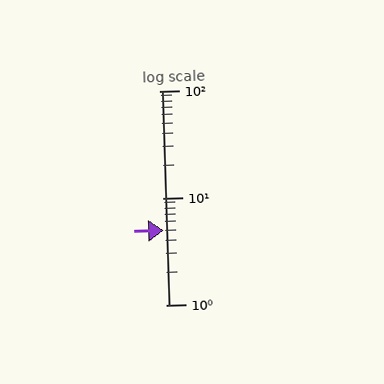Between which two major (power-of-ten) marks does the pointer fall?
The pointer is between 1 and 10.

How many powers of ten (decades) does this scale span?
The scale spans 2 decades, from 1 to 100.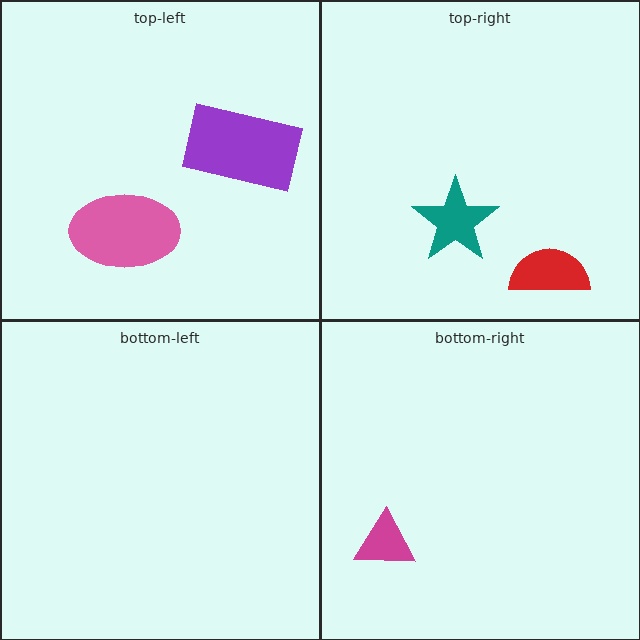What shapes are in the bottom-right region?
The magenta triangle.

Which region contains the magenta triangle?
The bottom-right region.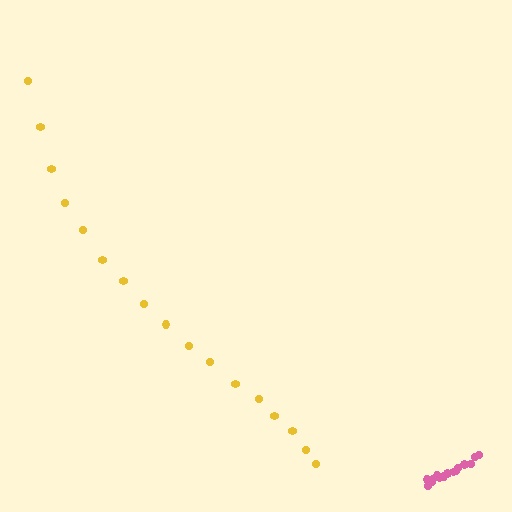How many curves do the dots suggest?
There are 2 distinct paths.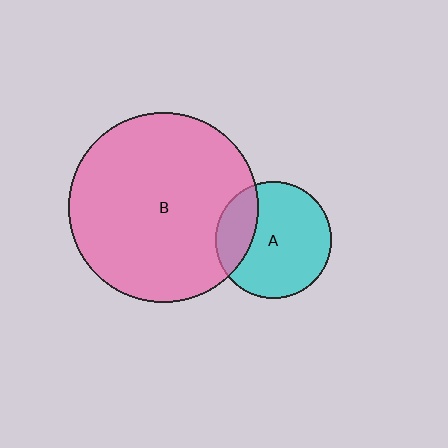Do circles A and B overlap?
Yes.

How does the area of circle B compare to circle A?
Approximately 2.7 times.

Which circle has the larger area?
Circle B (pink).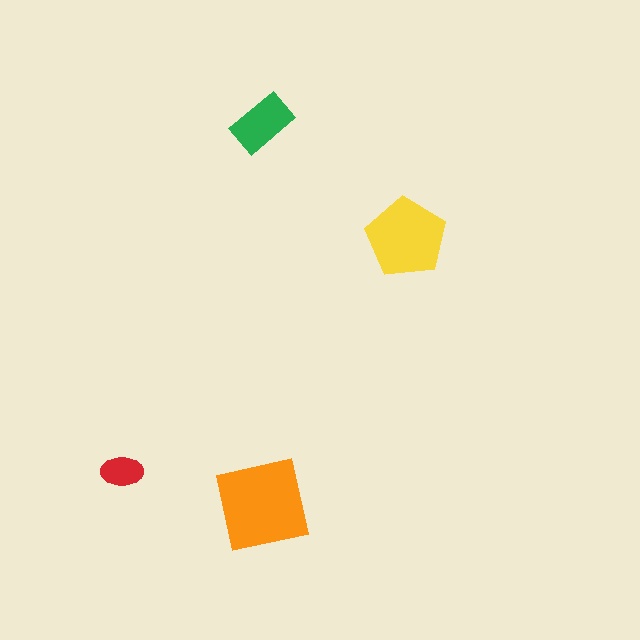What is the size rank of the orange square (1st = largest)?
1st.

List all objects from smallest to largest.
The red ellipse, the green rectangle, the yellow pentagon, the orange square.